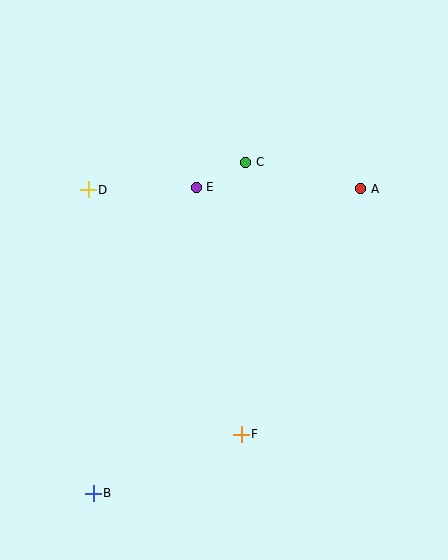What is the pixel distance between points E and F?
The distance between E and F is 251 pixels.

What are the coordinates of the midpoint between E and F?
The midpoint between E and F is at (219, 311).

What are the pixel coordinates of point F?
Point F is at (241, 434).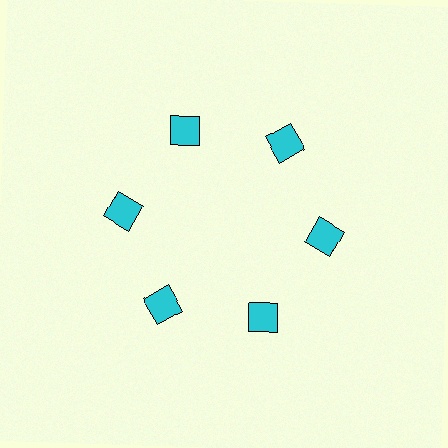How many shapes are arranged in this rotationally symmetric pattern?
There are 6 shapes, arranged in 6 groups of 1.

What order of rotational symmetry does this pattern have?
This pattern has 6-fold rotational symmetry.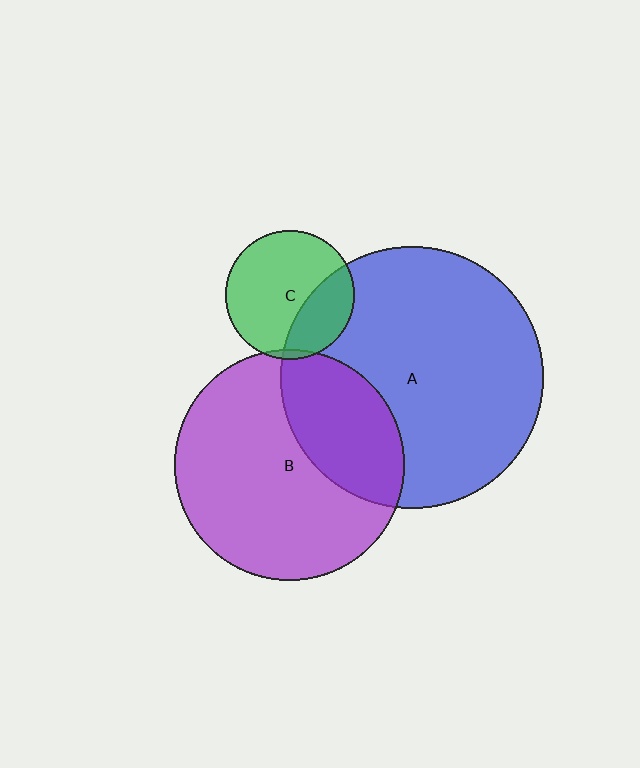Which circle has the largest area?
Circle A (blue).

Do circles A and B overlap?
Yes.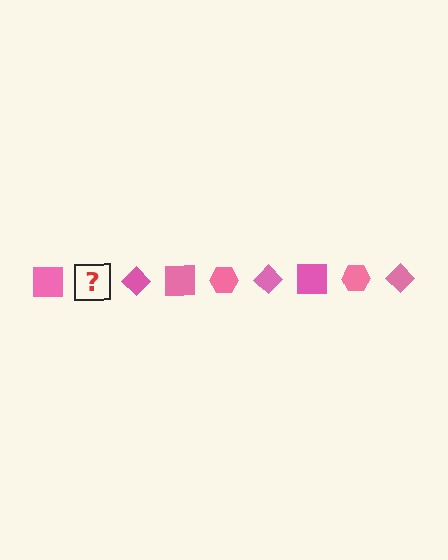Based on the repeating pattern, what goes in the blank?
The blank should be a pink hexagon.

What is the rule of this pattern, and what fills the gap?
The rule is that the pattern cycles through square, hexagon, diamond shapes in pink. The gap should be filled with a pink hexagon.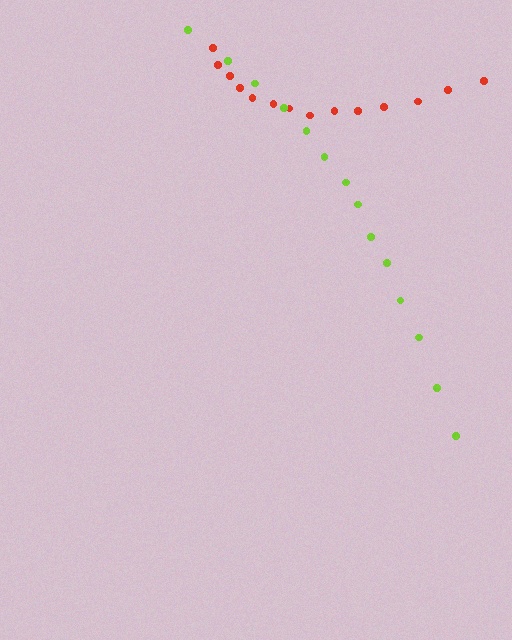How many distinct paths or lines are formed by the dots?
There are 2 distinct paths.